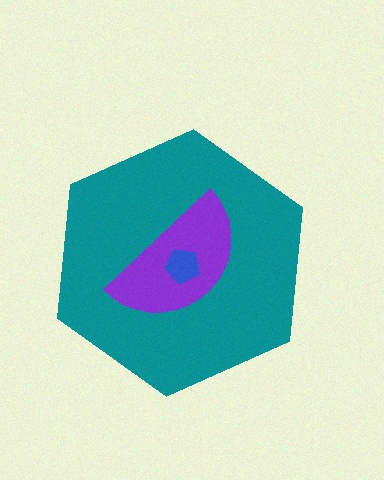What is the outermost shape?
The teal hexagon.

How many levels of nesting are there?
3.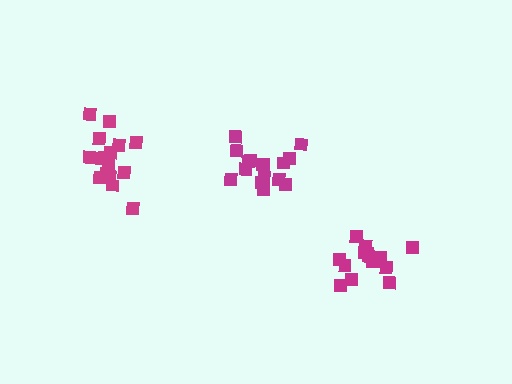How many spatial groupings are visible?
There are 3 spatial groupings.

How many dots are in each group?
Group 1: 16 dots, Group 2: 16 dots, Group 3: 15 dots (47 total).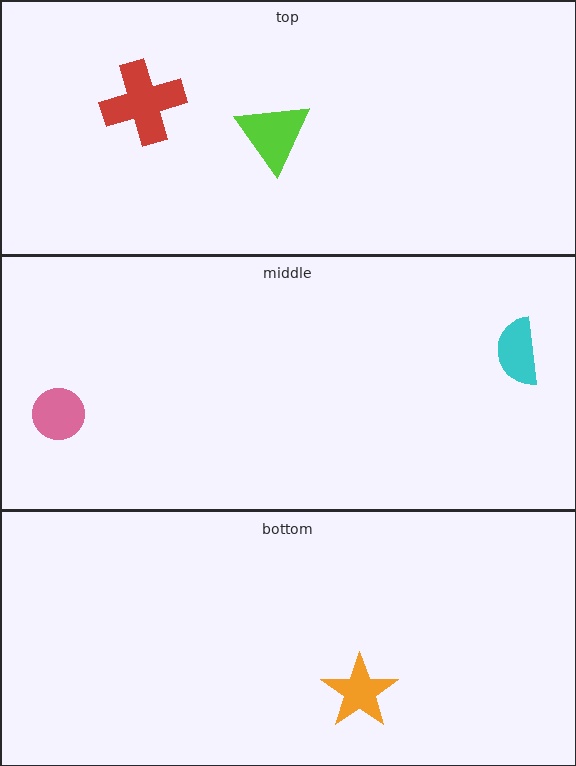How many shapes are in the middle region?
2.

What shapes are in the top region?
The red cross, the lime triangle.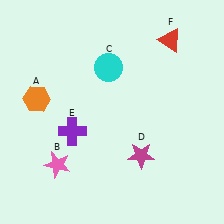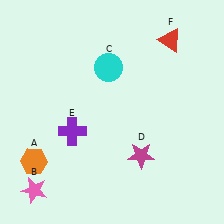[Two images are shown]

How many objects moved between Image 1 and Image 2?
2 objects moved between the two images.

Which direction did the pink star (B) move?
The pink star (B) moved down.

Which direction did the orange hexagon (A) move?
The orange hexagon (A) moved down.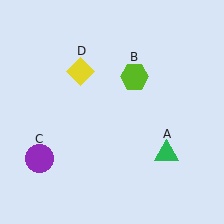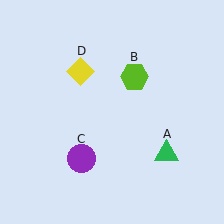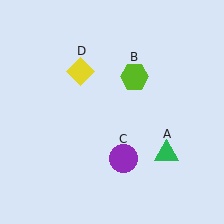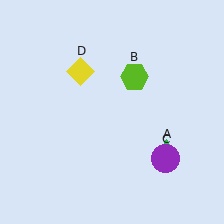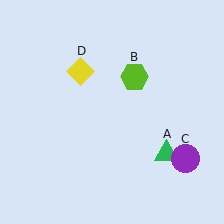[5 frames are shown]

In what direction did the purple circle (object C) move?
The purple circle (object C) moved right.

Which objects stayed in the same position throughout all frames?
Green triangle (object A) and lime hexagon (object B) and yellow diamond (object D) remained stationary.